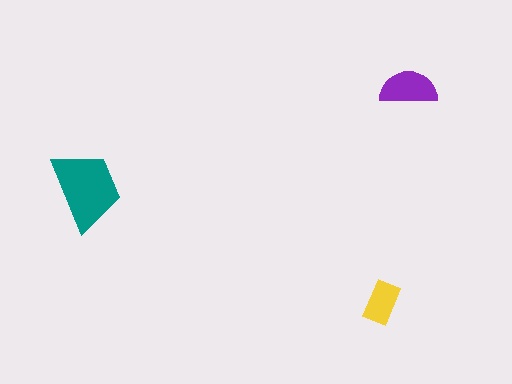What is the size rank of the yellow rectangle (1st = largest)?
3rd.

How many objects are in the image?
There are 3 objects in the image.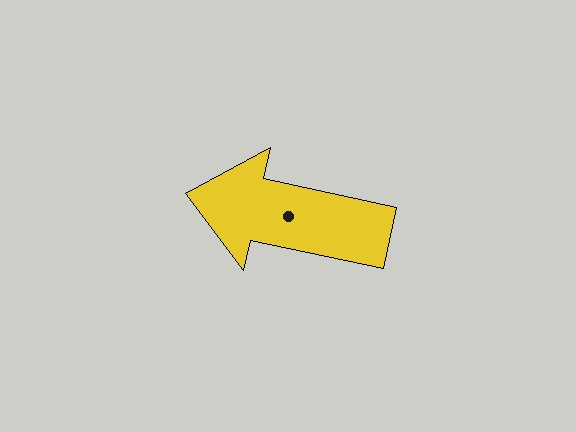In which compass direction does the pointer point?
West.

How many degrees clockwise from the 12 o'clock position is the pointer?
Approximately 282 degrees.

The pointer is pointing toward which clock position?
Roughly 9 o'clock.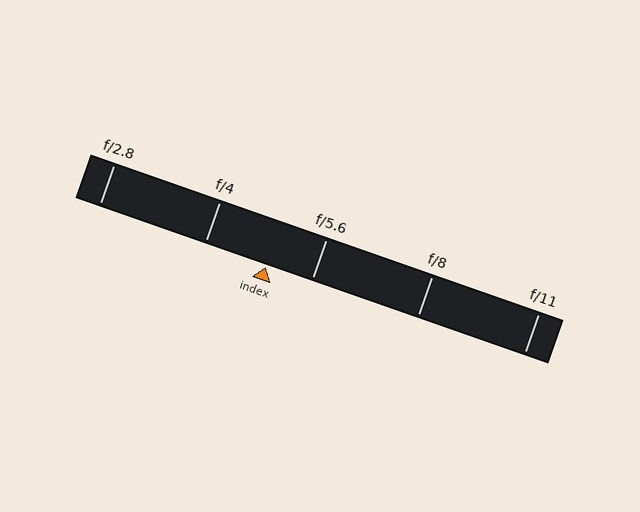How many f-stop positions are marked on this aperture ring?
There are 5 f-stop positions marked.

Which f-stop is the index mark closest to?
The index mark is closest to f/5.6.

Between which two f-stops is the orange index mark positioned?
The index mark is between f/4 and f/5.6.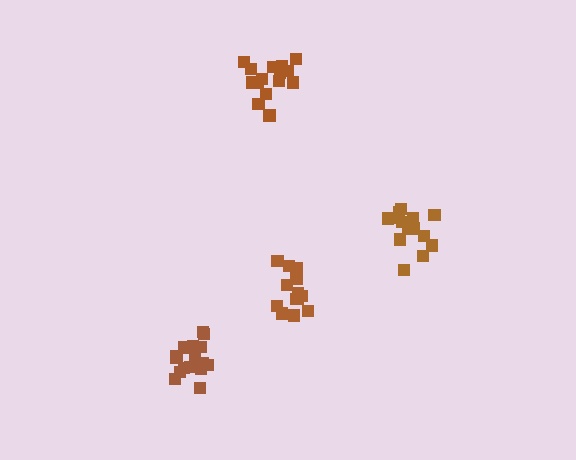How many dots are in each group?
Group 1: 18 dots, Group 2: 14 dots, Group 3: 14 dots, Group 4: 15 dots (61 total).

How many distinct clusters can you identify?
There are 4 distinct clusters.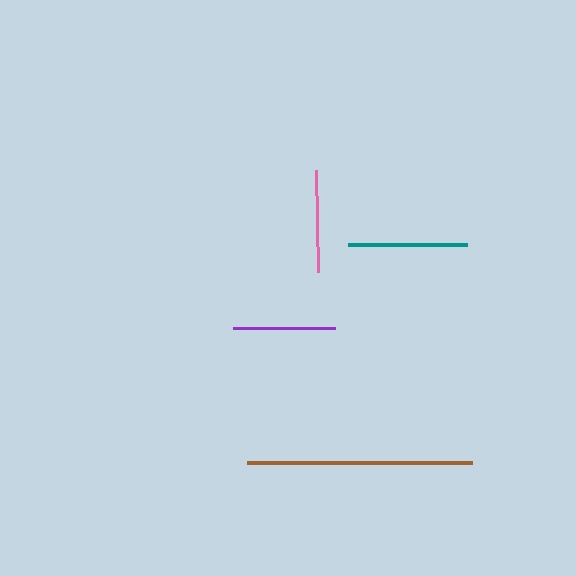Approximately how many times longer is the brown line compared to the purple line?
The brown line is approximately 2.2 times the length of the purple line.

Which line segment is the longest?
The brown line is the longest at approximately 226 pixels.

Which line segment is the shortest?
The pink line is the shortest at approximately 102 pixels.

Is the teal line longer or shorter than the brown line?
The brown line is longer than the teal line.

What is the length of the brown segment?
The brown segment is approximately 226 pixels long.